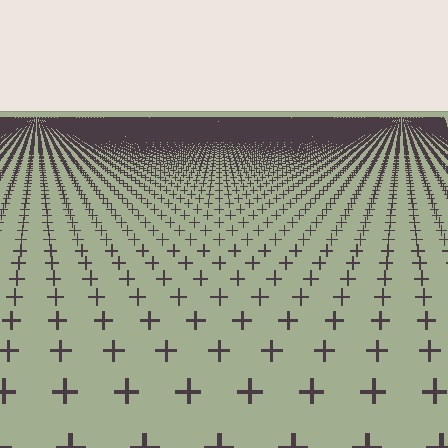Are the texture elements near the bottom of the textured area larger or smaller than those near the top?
Larger. Near the bottom, elements are closer to the viewer and appear at a bigger on-screen size.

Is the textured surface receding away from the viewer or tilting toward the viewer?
The surface is receding away from the viewer. Texture elements get smaller and denser toward the top.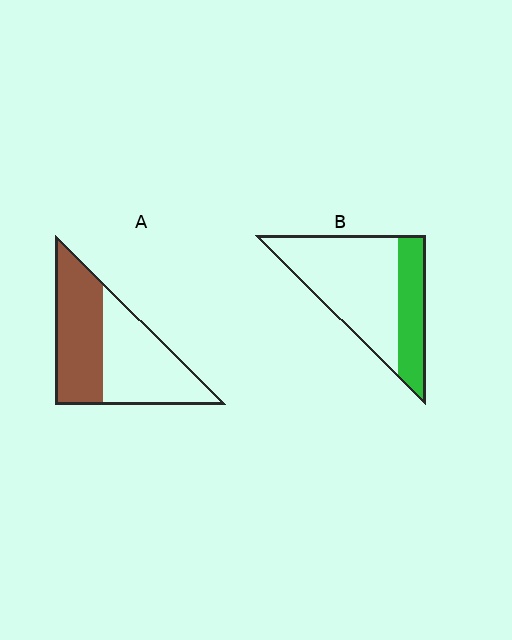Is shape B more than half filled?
No.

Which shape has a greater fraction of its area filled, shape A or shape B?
Shape A.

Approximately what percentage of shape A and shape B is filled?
A is approximately 50% and B is approximately 30%.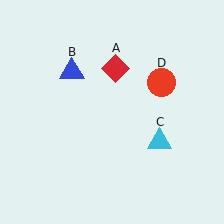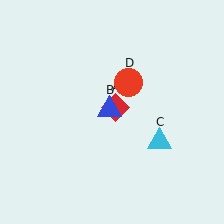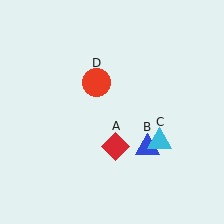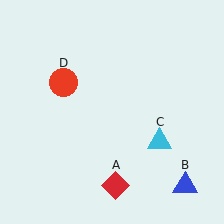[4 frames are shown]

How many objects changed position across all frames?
3 objects changed position: red diamond (object A), blue triangle (object B), red circle (object D).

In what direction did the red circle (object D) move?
The red circle (object D) moved left.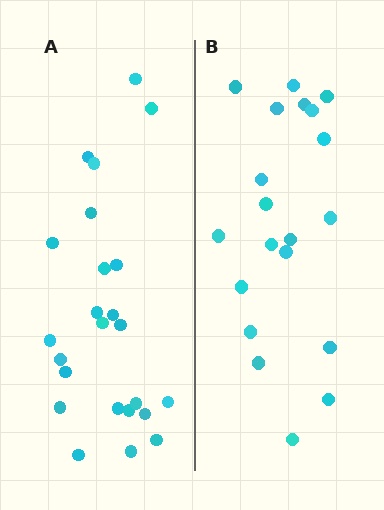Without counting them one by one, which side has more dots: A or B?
Region A (the left region) has more dots.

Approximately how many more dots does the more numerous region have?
Region A has about 4 more dots than region B.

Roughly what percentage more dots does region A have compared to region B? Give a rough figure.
About 20% more.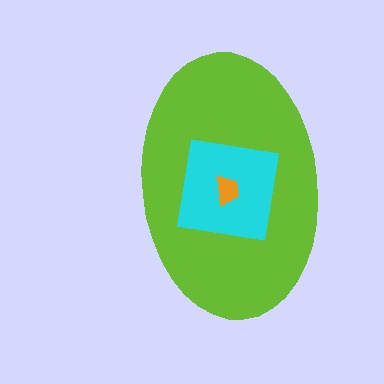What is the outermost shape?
The lime ellipse.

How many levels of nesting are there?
3.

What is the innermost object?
The orange trapezoid.